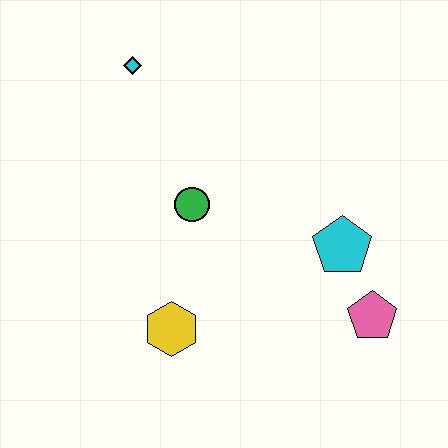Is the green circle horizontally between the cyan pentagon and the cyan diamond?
Yes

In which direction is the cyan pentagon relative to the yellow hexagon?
The cyan pentagon is to the right of the yellow hexagon.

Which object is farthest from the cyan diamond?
The pink pentagon is farthest from the cyan diamond.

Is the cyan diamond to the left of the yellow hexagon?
Yes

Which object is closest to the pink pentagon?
The cyan pentagon is closest to the pink pentagon.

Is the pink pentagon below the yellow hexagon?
No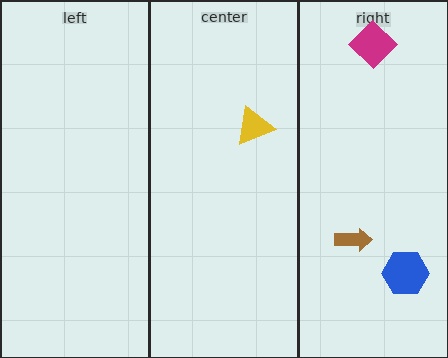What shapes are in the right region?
The blue hexagon, the brown arrow, the magenta diamond.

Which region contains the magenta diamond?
The right region.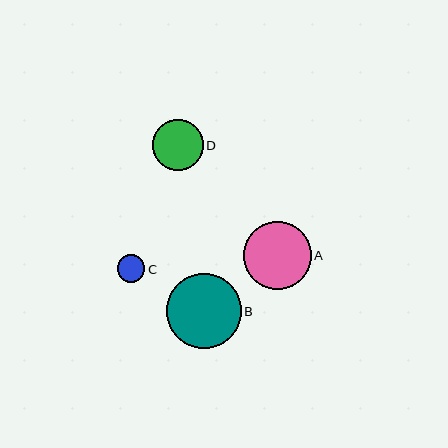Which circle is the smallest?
Circle C is the smallest with a size of approximately 28 pixels.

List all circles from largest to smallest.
From largest to smallest: B, A, D, C.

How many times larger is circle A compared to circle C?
Circle A is approximately 2.4 times the size of circle C.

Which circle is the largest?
Circle B is the largest with a size of approximately 75 pixels.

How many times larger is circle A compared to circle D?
Circle A is approximately 1.3 times the size of circle D.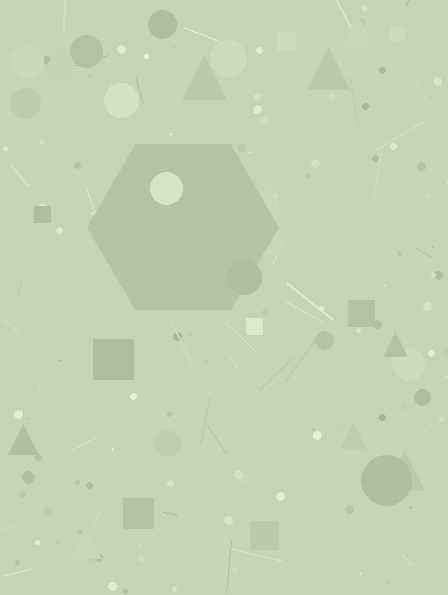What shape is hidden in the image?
A hexagon is hidden in the image.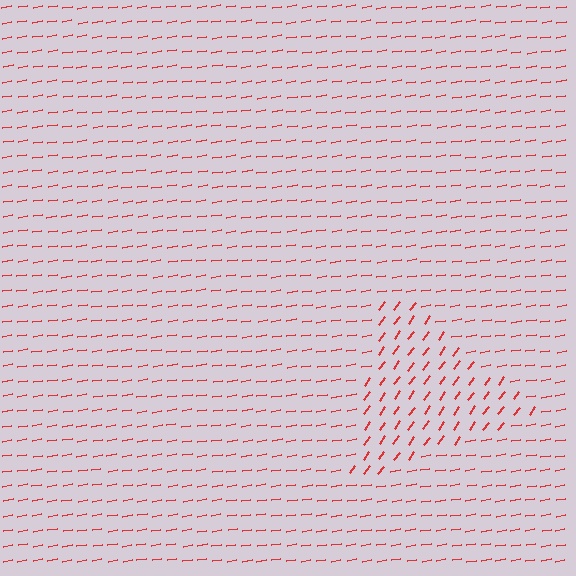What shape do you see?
I see a triangle.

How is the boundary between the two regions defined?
The boundary is defined purely by a change in line orientation (approximately 45 degrees difference). All lines are the same color and thickness.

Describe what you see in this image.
The image is filled with small red line segments. A triangle region in the image has lines oriented differently from the surrounding lines, creating a visible texture boundary.